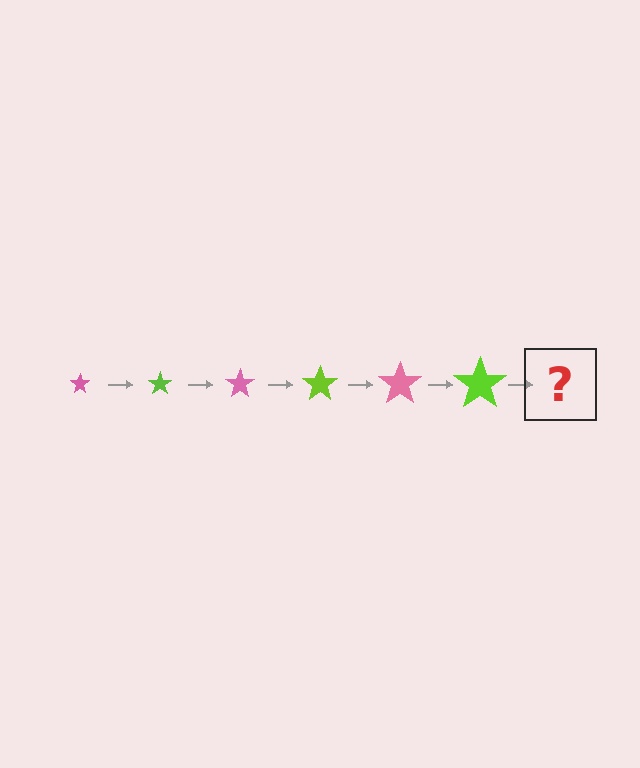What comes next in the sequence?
The next element should be a pink star, larger than the previous one.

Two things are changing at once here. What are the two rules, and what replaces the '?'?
The two rules are that the star grows larger each step and the color cycles through pink and lime. The '?' should be a pink star, larger than the previous one.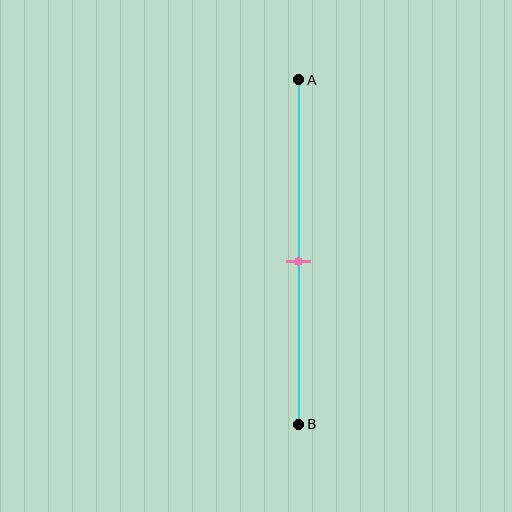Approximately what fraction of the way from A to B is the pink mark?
The pink mark is approximately 55% of the way from A to B.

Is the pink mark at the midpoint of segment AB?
Yes, the mark is approximately at the midpoint.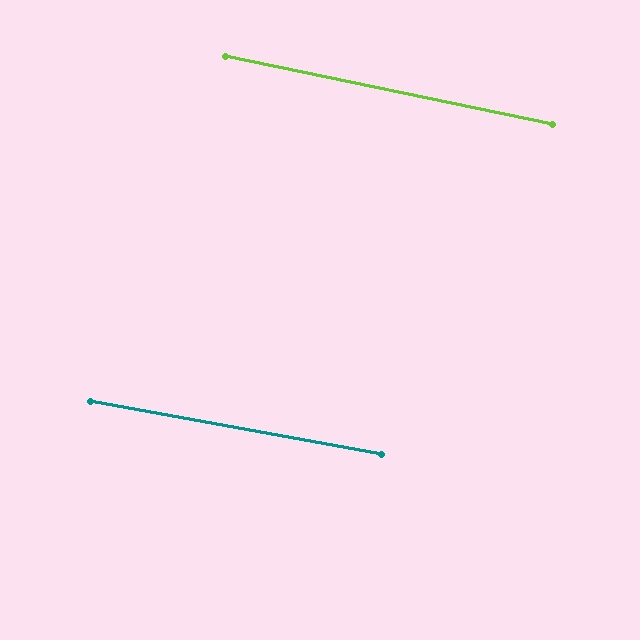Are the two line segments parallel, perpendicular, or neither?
Parallel — their directions differ by only 1.4°.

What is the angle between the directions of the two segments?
Approximately 1 degree.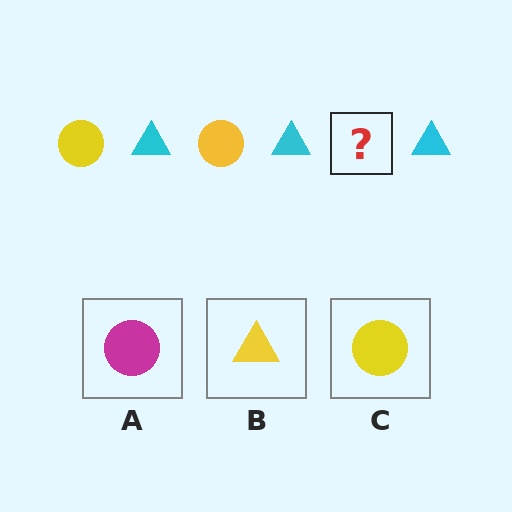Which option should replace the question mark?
Option C.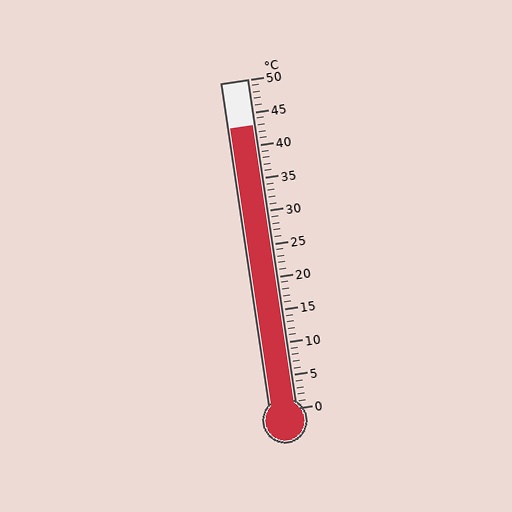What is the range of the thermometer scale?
The thermometer scale ranges from 0°C to 50°C.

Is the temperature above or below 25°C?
The temperature is above 25°C.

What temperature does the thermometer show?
The thermometer shows approximately 43°C.